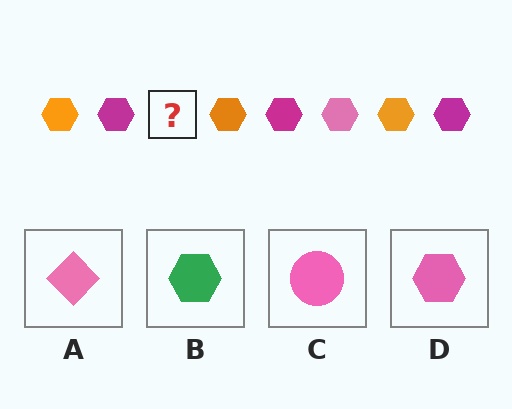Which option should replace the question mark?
Option D.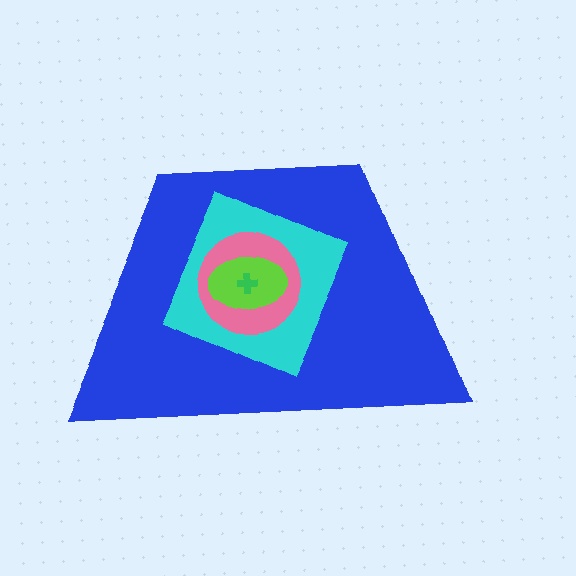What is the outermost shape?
The blue trapezoid.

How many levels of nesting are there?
5.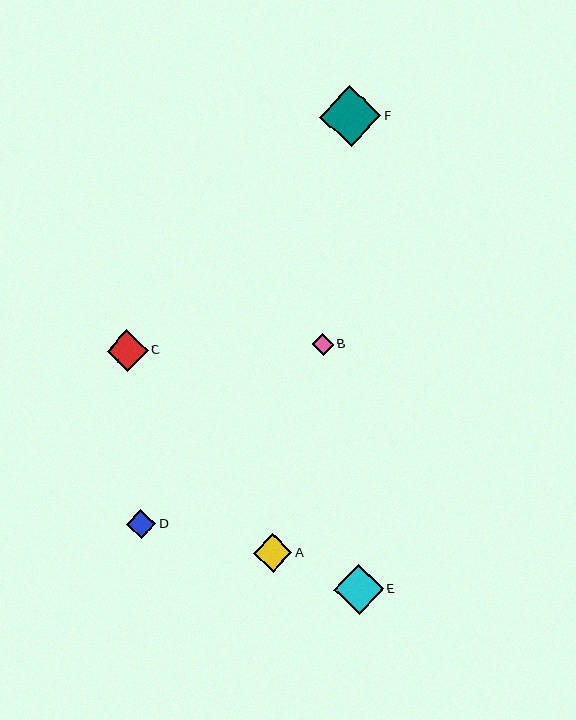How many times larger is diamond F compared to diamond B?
Diamond F is approximately 2.7 times the size of diamond B.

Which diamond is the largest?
Diamond F is the largest with a size of approximately 61 pixels.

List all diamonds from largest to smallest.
From largest to smallest: F, E, C, A, D, B.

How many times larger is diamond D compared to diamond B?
Diamond D is approximately 1.3 times the size of diamond B.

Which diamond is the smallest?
Diamond B is the smallest with a size of approximately 22 pixels.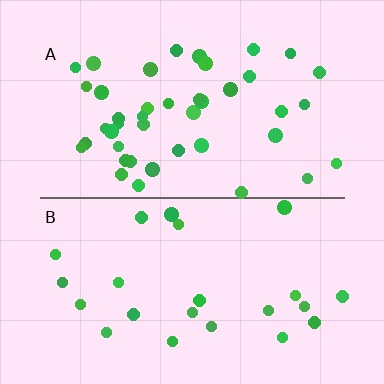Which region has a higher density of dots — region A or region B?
A (the top).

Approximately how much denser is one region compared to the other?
Approximately 1.9× — region A over region B.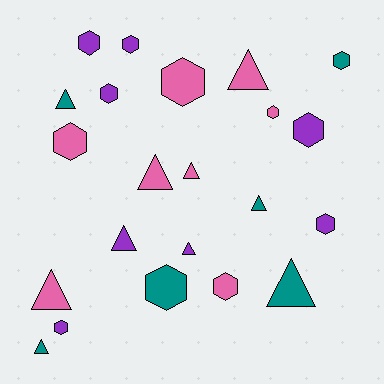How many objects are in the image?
There are 22 objects.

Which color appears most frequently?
Pink, with 8 objects.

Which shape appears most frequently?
Hexagon, with 12 objects.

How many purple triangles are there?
There are 2 purple triangles.